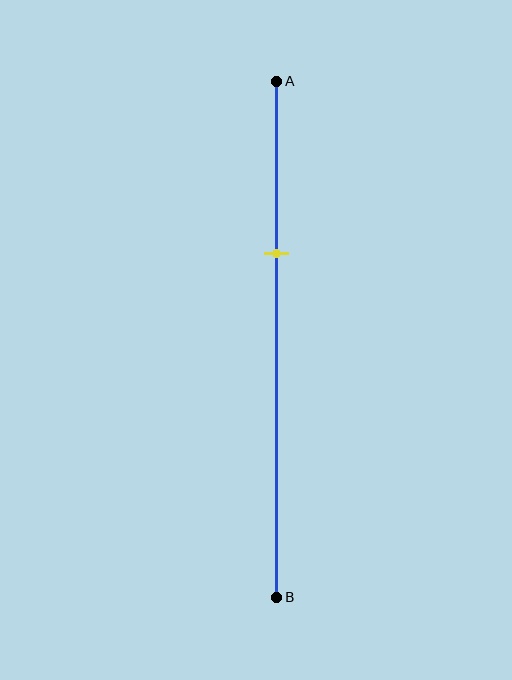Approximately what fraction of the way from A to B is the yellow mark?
The yellow mark is approximately 35% of the way from A to B.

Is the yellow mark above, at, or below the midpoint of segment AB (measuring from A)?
The yellow mark is above the midpoint of segment AB.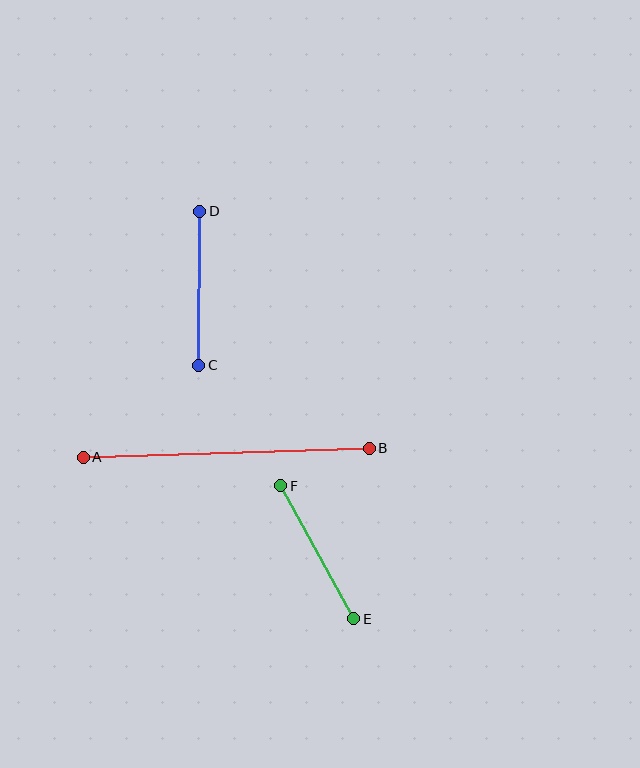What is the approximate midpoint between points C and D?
The midpoint is at approximately (199, 288) pixels.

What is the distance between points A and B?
The distance is approximately 286 pixels.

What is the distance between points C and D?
The distance is approximately 154 pixels.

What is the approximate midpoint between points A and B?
The midpoint is at approximately (226, 453) pixels.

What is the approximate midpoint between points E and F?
The midpoint is at approximately (317, 552) pixels.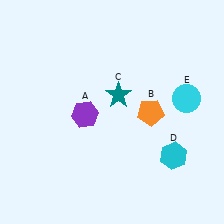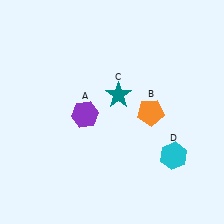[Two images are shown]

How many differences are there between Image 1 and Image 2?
There is 1 difference between the two images.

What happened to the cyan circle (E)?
The cyan circle (E) was removed in Image 2. It was in the top-right area of Image 1.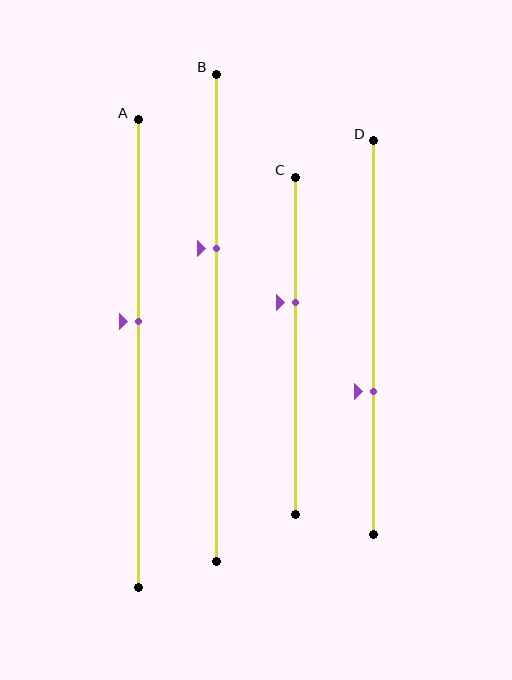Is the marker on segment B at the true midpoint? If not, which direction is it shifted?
No, the marker on segment B is shifted upward by about 14% of the segment length.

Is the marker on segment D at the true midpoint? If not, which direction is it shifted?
No, the marker on segment D is shifted downward by about 14% of the segment length.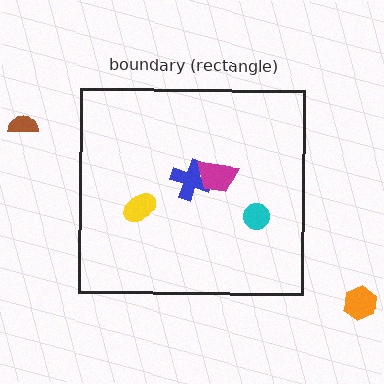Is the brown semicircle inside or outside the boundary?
Outside.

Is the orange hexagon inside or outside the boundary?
Outside.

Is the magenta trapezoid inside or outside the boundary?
Inside.